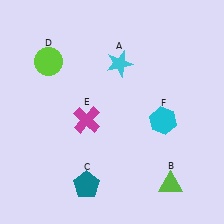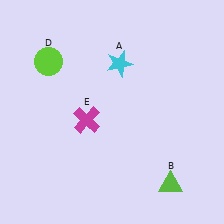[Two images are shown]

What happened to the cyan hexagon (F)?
The cyan hexagon (F) was removed in Image 2. It was in the bottom-right area of Image 1.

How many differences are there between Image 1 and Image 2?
There are 2 differences between the two images.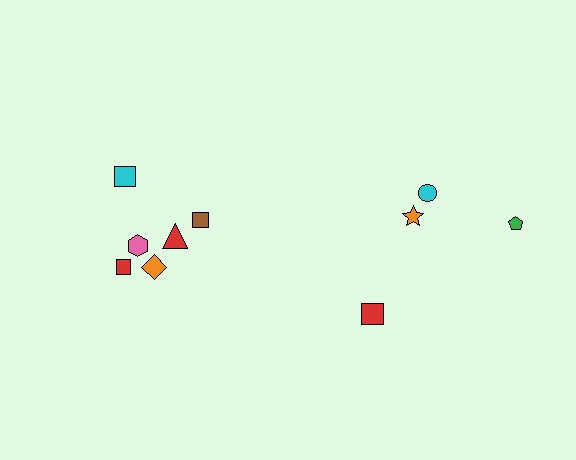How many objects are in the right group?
There are 4 objects.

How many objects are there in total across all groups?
There are 10 objects.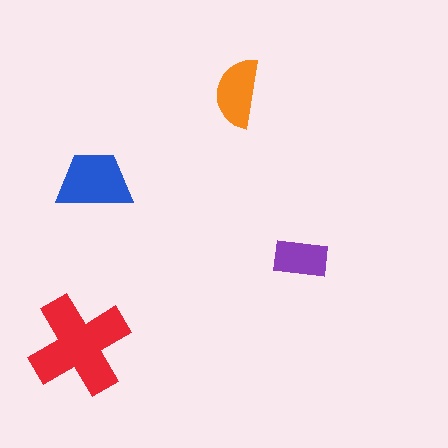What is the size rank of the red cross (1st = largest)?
1st.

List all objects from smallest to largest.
The purple rectangle, the orange semicircle, the blue trapezoid, the red cross.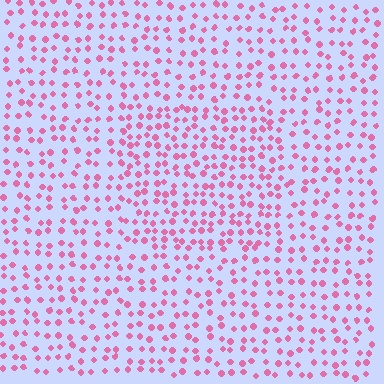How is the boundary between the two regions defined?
The boundary is defined by a change in element density (approximately 1.5x ratio). All elements are the same color, size, and shape.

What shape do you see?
I see a rectangle.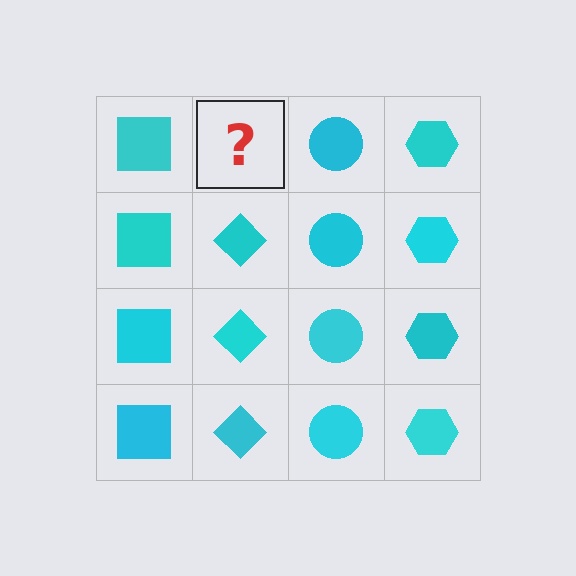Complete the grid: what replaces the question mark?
The question mark should be replaced with a cyan diamond.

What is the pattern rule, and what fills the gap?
The rule is that each column has a consistent shape. The gap should be filled with a cyan diamond.